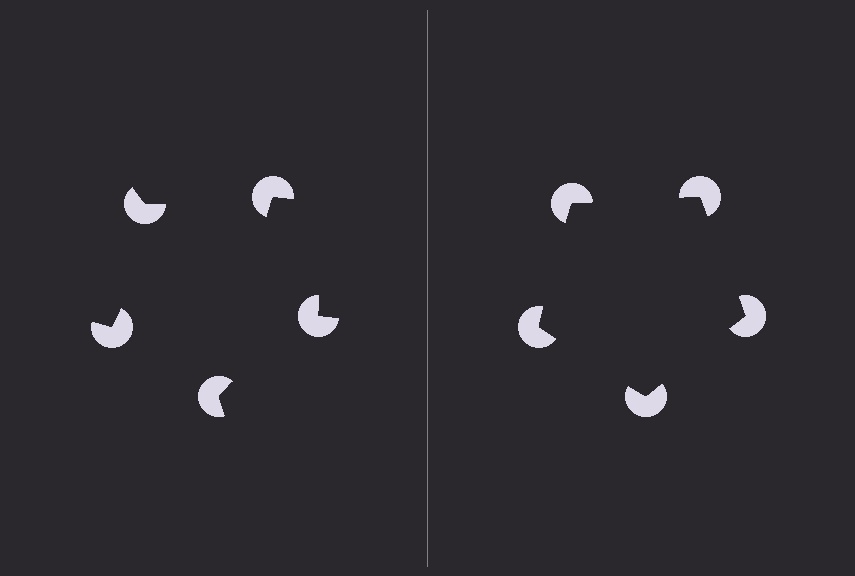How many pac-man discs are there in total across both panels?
10 — 5 on each side.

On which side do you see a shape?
An illusory pentagon appears on the right side. On the left side the wedge cuts are rotated, so no coherent shape forms.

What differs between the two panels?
The pac-man discs are positioned identically on both sides; only the wedge orientations differ. On the right they align to a pentagon; on the left they are misaligned.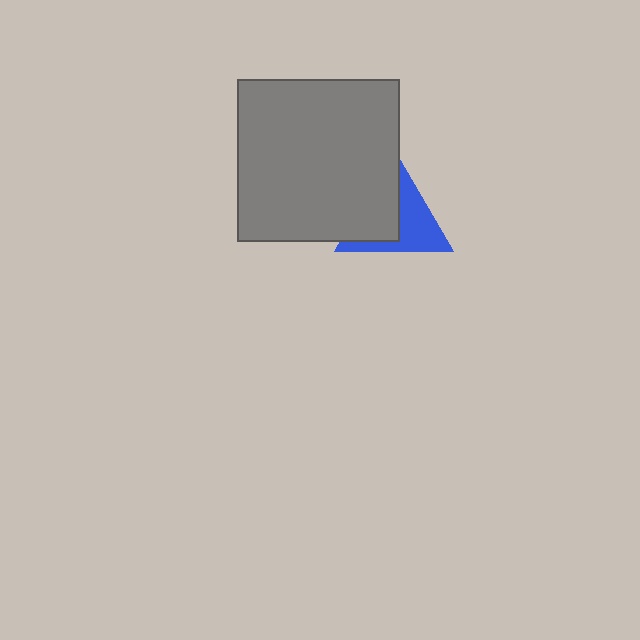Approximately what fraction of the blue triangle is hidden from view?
Roughly 49% of the blue triangle is hidden behind the gray square.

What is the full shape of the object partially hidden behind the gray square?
The partially hidden object is a blue triangle.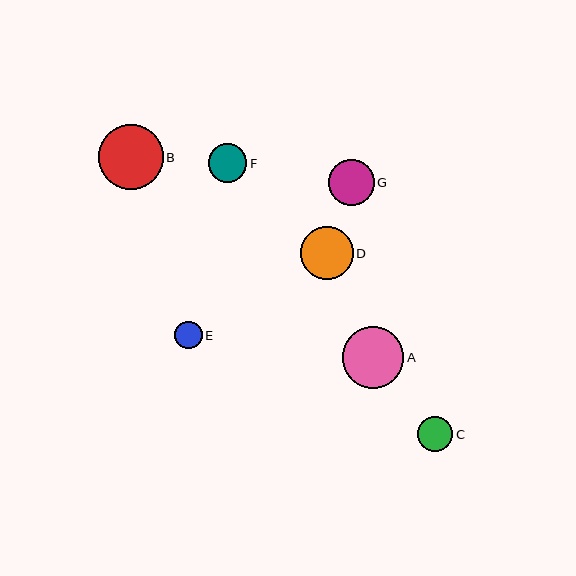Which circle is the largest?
Circle B is the largest with a size of approximately 65 pixels.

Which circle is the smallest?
Circle E is the smallest with a size of approximately 27 pixels.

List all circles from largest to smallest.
From largest to smallest: B, A, D, G, F, C, E.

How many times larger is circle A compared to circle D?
Circle A is approximately 1.2 times the size of circle D.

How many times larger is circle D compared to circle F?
Circle D is approximately 1.4 times the size of circle F.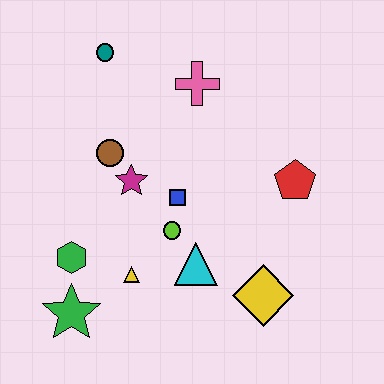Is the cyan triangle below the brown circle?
Yes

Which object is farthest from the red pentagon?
The green star is farthest from the red pentagon.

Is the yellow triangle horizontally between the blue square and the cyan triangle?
No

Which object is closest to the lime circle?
The blue square is closest to the lime circle.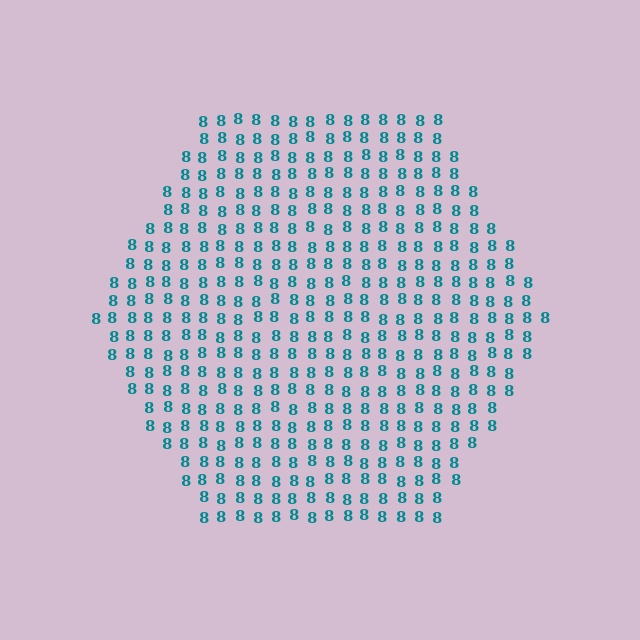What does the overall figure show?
The overall figure shows a hexagon.